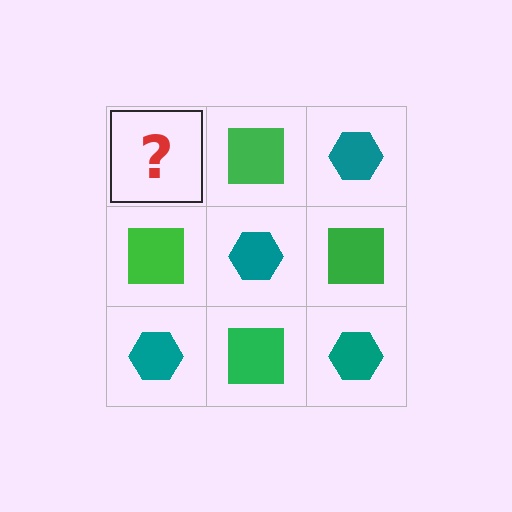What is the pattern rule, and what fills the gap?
The rule is that it alternates teal hexagon and green square in a checkerboard pattern. The gap should be filled with a teal hexagon.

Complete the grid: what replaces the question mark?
The question mark should be replaced with a teal hexagon.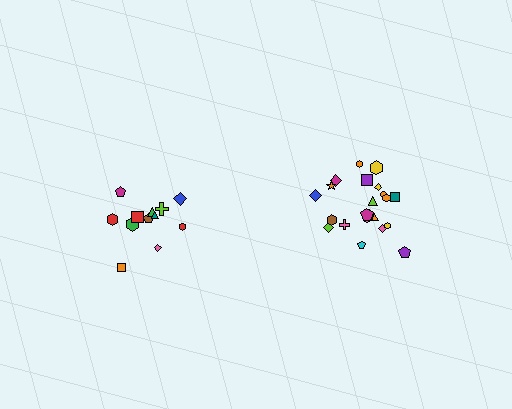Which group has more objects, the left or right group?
The right group.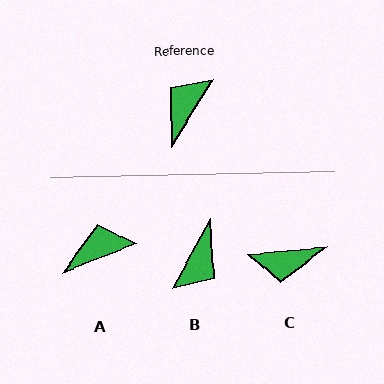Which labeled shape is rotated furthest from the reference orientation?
B, about 177 degrees away.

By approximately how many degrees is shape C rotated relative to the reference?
Approximately 127 degrees counter-clockwise.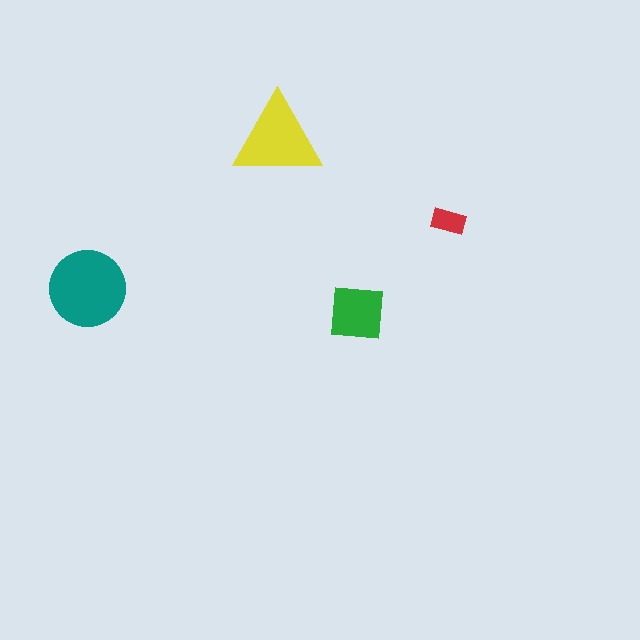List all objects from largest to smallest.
The teal circle, the yellow triangle, the green square, the red rectangle.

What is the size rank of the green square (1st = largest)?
3rd.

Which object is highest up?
The yellow triangle is topmost.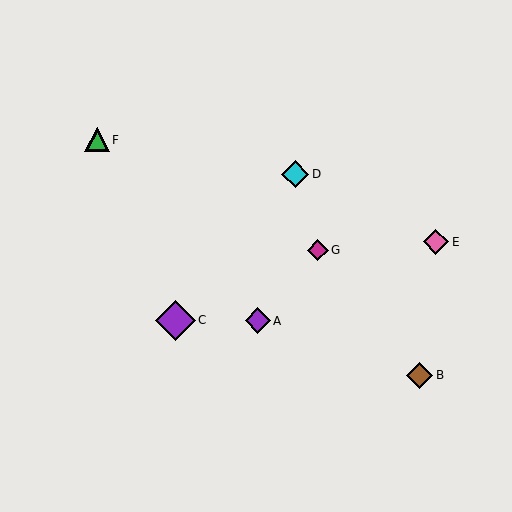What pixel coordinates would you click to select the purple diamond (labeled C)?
Click at (175, 320) to select the purple diamond C.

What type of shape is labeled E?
Shape E is a pink diamond.